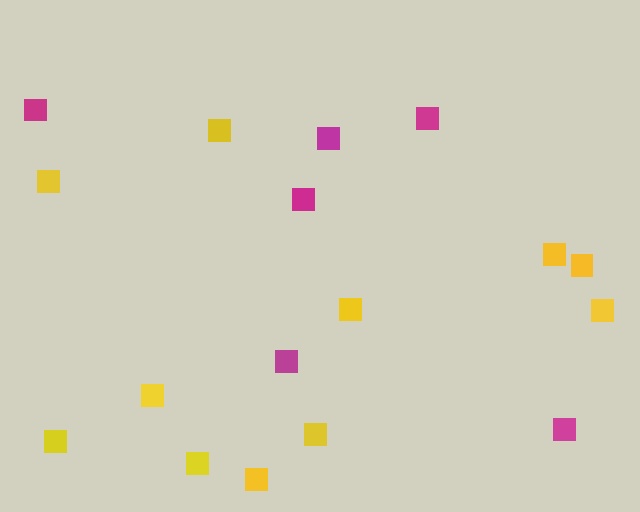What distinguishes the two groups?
There are 2 groups: one group of magenta squares (6) and one group of yellow squares (11).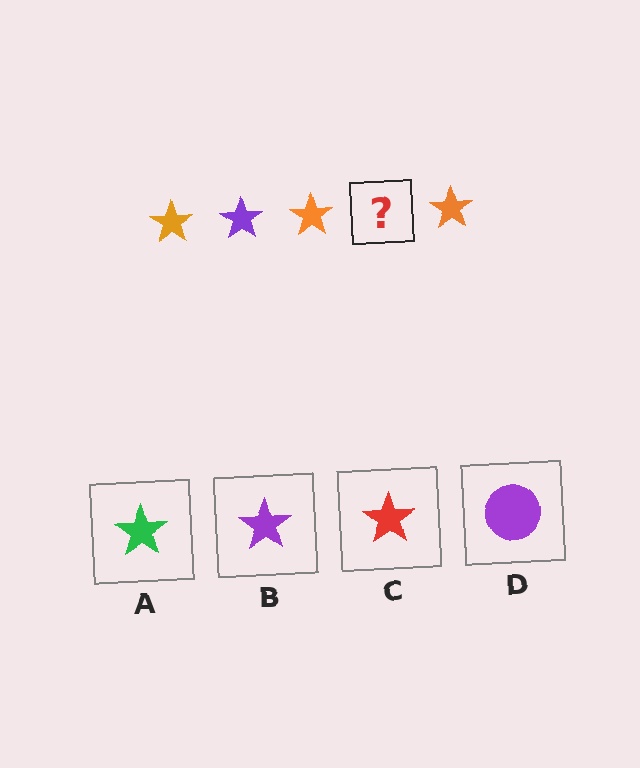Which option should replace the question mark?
Option B.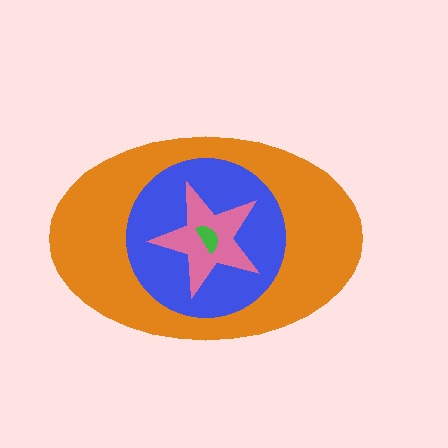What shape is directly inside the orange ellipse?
The blue circle.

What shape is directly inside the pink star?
The green semicircle.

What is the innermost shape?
The green semicircle.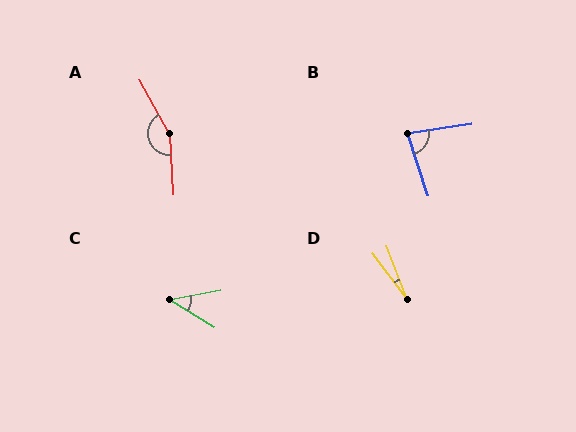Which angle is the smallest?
D, at approximately 16 degrees.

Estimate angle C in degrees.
Approximately 43 degrees.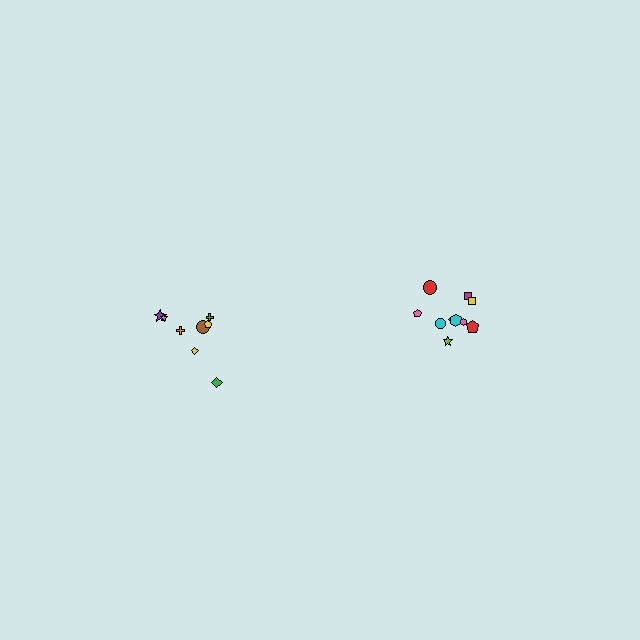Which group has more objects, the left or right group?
The right group.